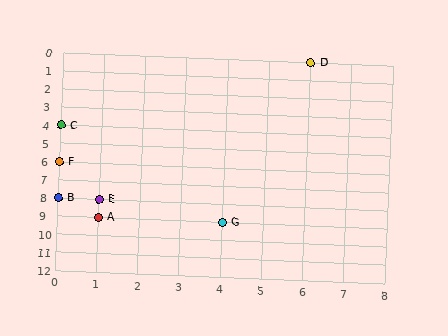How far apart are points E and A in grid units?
Points E and A are 1 row apart.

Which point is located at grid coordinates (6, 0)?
Point D is at (6, 0).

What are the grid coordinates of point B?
Point B is at grid coordinates (0, 8).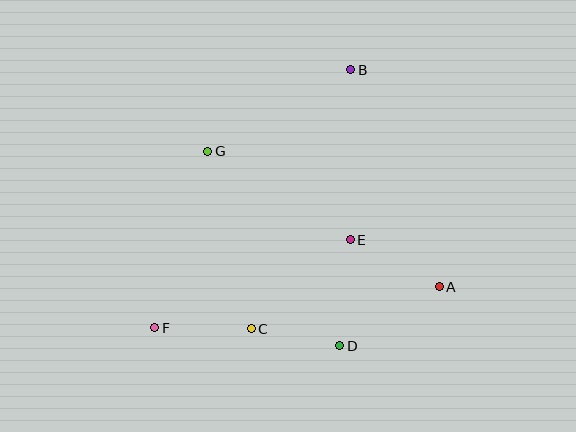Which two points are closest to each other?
Points C and D are closest to each other.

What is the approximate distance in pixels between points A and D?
The distance between A and D is approximately 116 pixels.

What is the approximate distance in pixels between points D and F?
The distance between D and F is approximately 186 pixels.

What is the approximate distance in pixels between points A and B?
The distance between A and B is approximately 235 pixels.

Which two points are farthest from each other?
Points B and F are farthest from each other.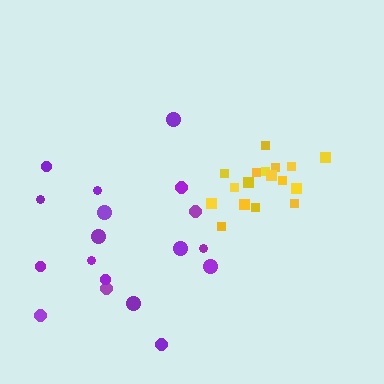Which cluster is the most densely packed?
Yellow.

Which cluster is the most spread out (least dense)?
Purple.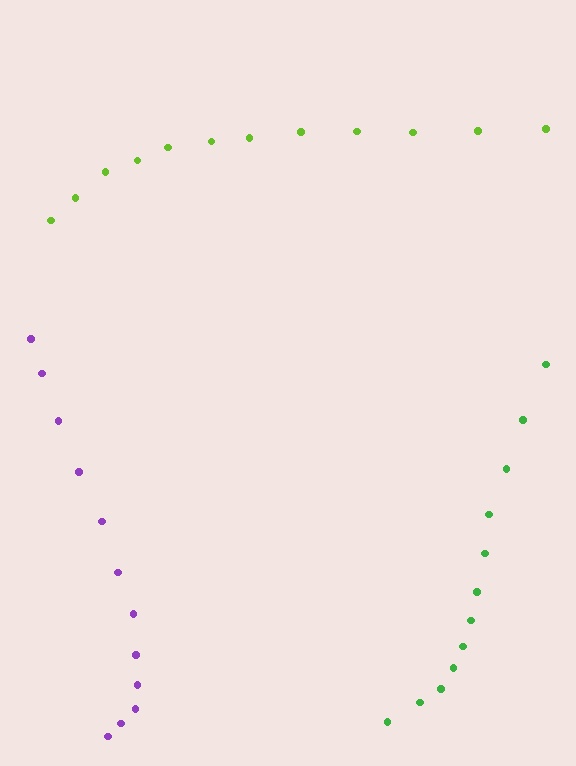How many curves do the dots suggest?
There are 3 distinct paths.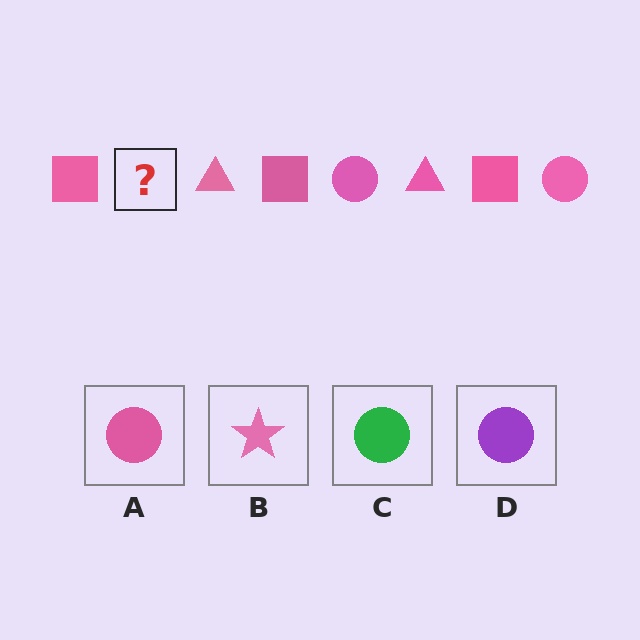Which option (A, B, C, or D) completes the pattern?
A.